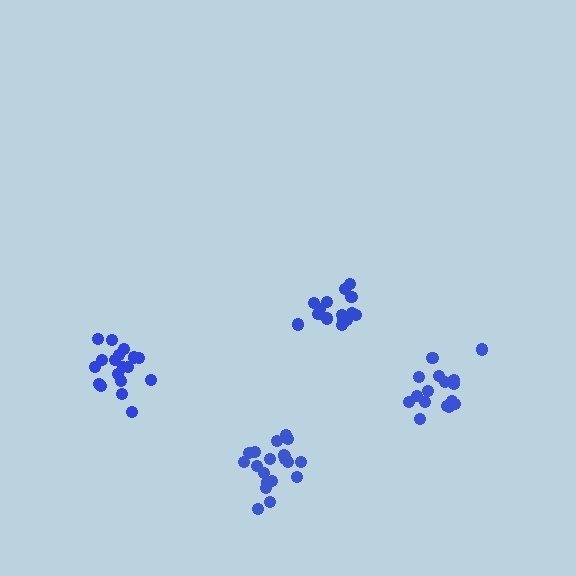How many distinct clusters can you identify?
There are 4 distinct clusters.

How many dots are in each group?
Group 1: 18 dots, Group 2: 20 dots, Group 3: 16 dots, Group 4: 15 dots (69 total).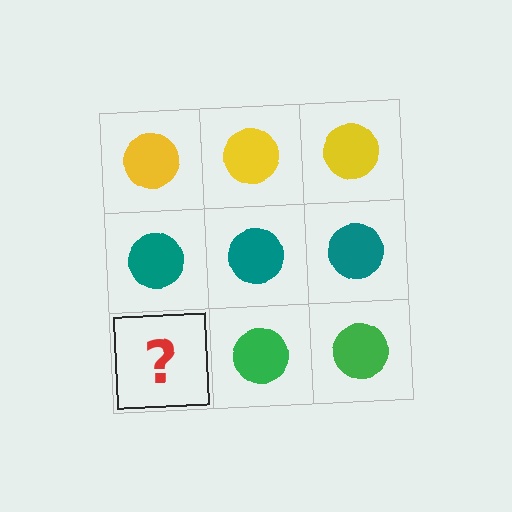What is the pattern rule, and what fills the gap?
The rule is that each row has a consistent color. The gap should be filled with a green circle.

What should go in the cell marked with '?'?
The missing cell should contain a green circle.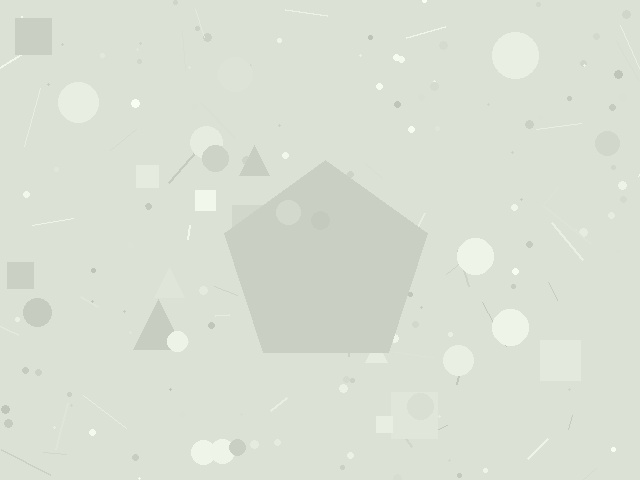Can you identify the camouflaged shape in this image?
The camouflaged shape is a pentagon.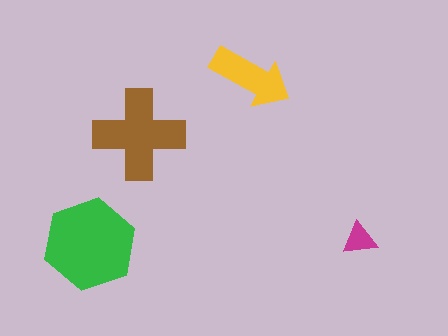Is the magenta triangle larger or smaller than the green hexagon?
Smaller.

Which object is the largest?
The green hexagon.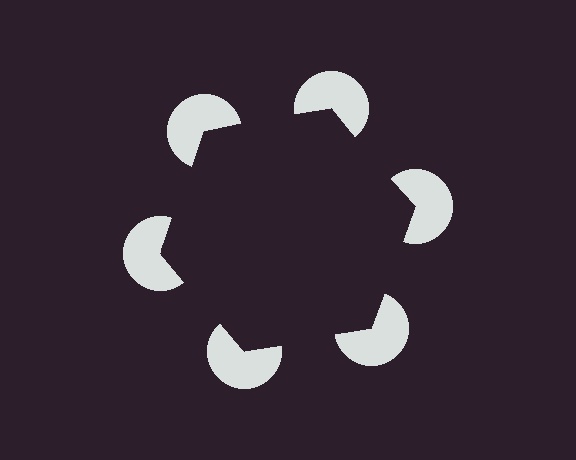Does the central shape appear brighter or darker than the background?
It typically appears slightly darker than the background, even though no actual brightness change is drawn.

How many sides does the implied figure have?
6 sides.